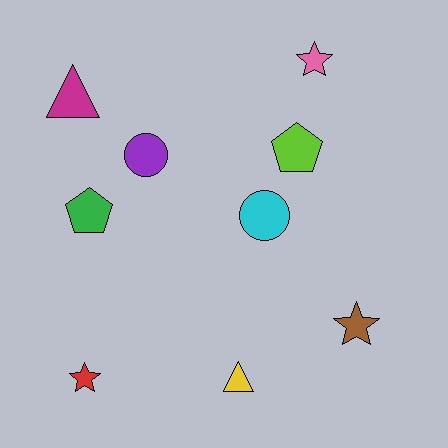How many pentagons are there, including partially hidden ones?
There are 2 pentagons.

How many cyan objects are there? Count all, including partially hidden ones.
There is 1 cyan object.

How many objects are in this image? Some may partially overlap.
There are 9 objects.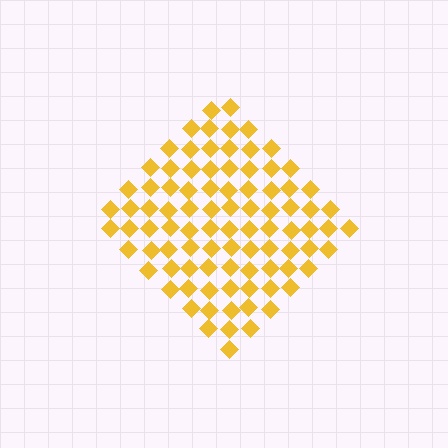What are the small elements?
The small elements are diamonds.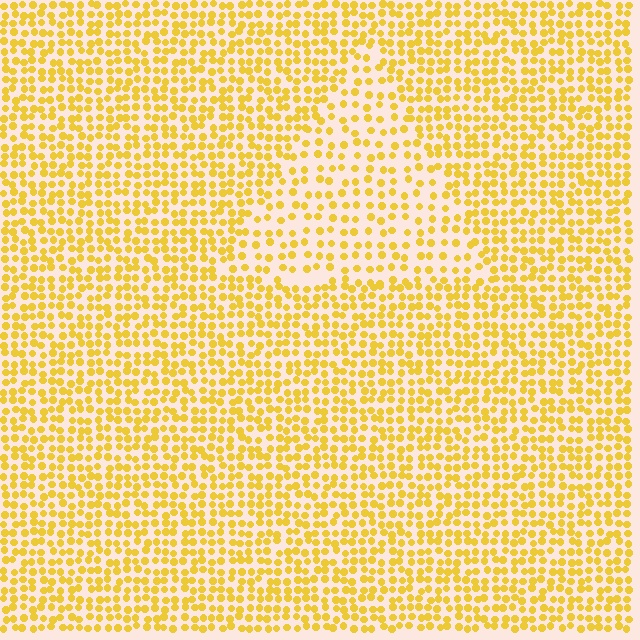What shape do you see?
I see a triangle.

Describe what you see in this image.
The image contains small yellow elements arranged at two different densities. A triangle-shaped region is visible where the elements are less densely packed than the surrounding area.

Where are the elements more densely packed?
The elements are more densely packed outside the triangle boundary.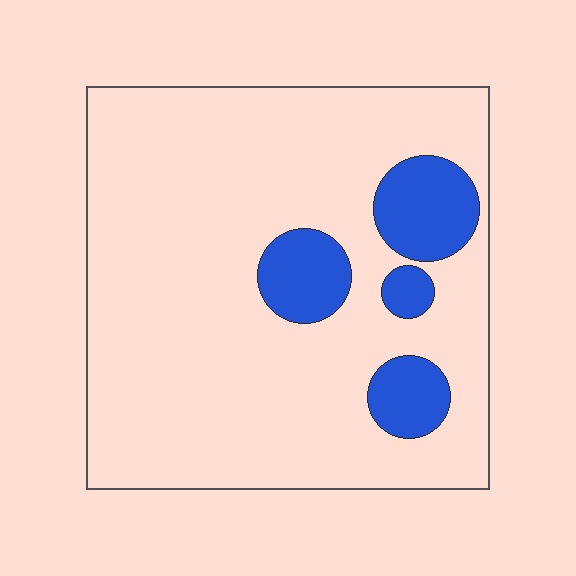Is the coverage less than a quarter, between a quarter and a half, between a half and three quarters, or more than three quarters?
Less than a quarter.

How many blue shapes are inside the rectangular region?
4.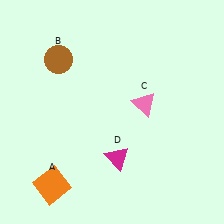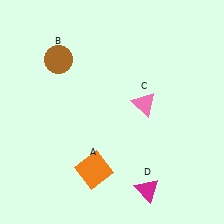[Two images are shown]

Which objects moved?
The objects that moved are: the orange square (A), the magenta triangle (D).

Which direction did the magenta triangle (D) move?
The magenta triangle (D) moved down.